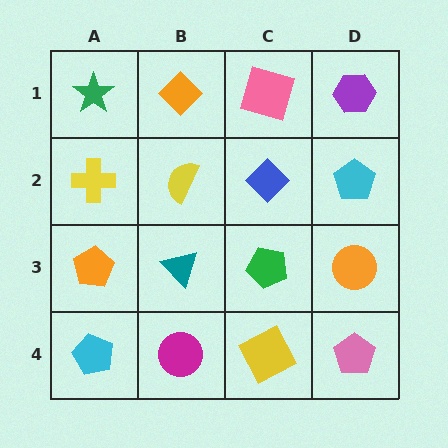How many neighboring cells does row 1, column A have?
2.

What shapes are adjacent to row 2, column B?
An orange diamond (row 1, column B), a teal triangle (row 3, column B), a yellow cross (row 2, column A), a blue diamond (row 2, column C).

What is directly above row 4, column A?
An orange pentagon.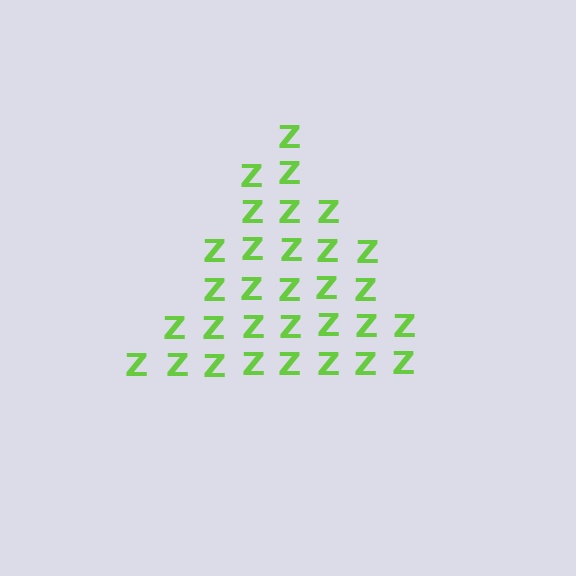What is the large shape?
The large shape is a triangle.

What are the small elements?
The small elements are letter Z's.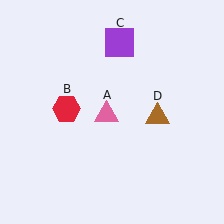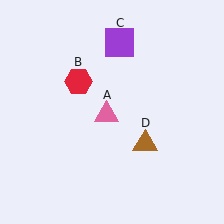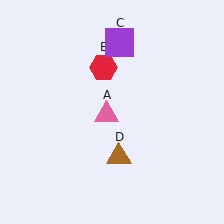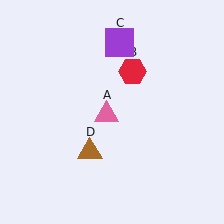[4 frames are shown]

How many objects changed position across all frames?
2 objects changed position: red hexagon (object B), brown triangle (object D).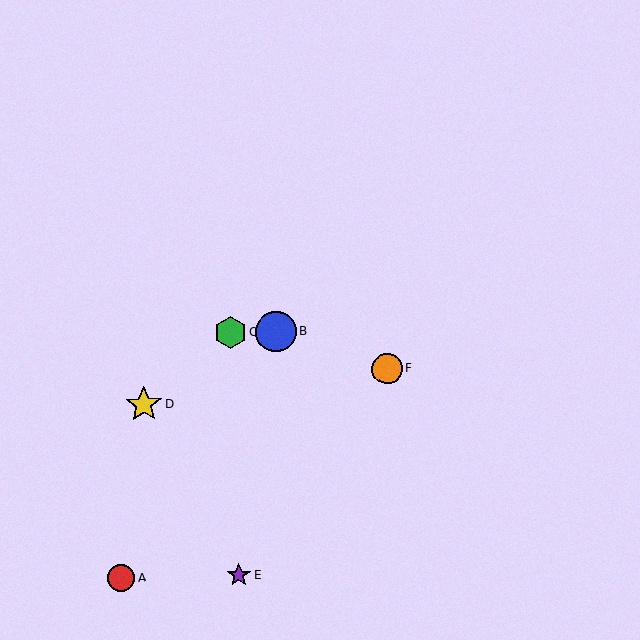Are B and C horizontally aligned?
Yes, both are at y≈332.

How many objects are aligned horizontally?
2 objects (B, C) are aligned horizontally.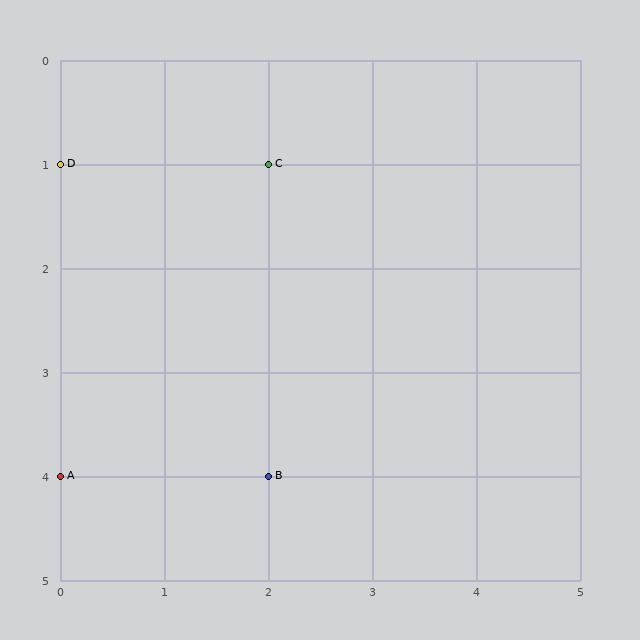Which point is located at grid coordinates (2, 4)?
Point B is at (2, 4).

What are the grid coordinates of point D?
Point D is at grid coordinates (0, 1).